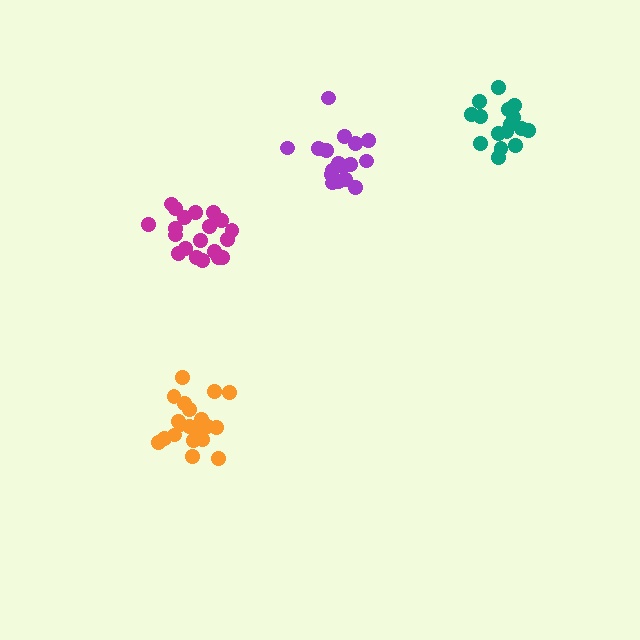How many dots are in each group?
Group 1: 17 dots, Group 2: 20 dots, Group 3: 17 dots, Group 4: 20 dots (74 total).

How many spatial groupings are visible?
There are 4 spatial groupings.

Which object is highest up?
The teal cluster is topmost.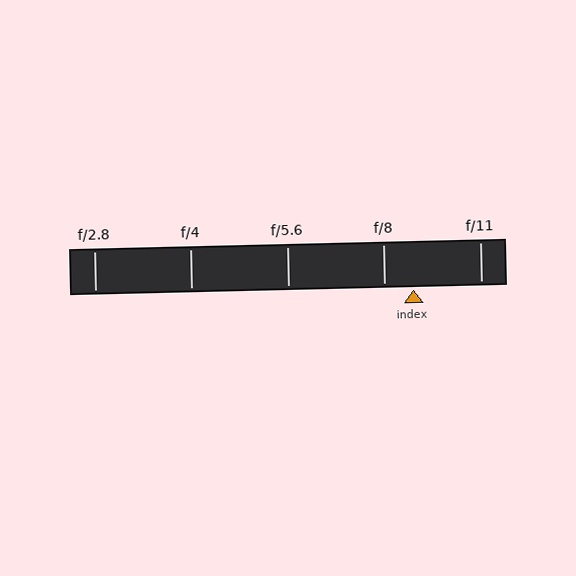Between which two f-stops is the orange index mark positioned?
The index mark is between f/8 and f/11.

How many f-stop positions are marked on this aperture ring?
There are 5 f-stop positions marked.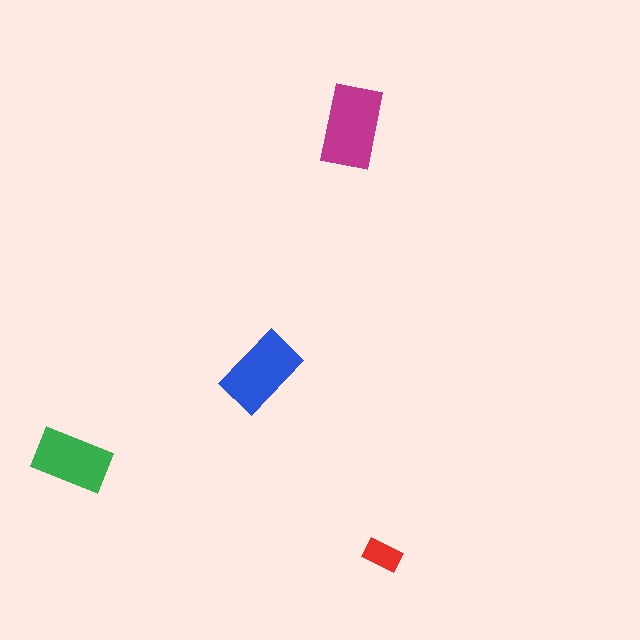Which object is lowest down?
The red rectangle is bottommost.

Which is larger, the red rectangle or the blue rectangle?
The blue one.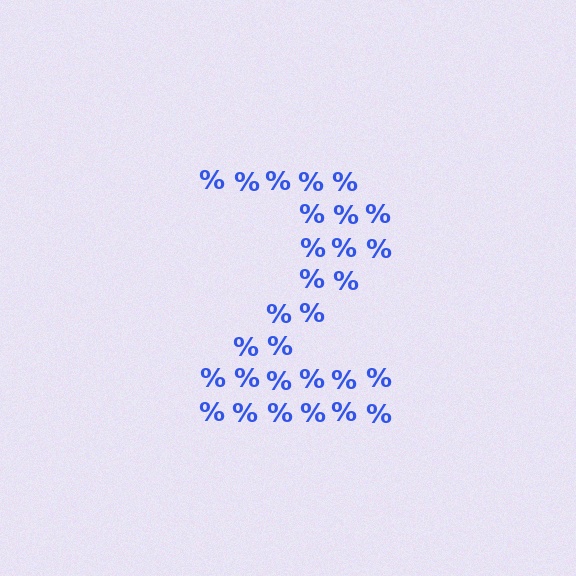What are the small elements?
The small elements are percent signs.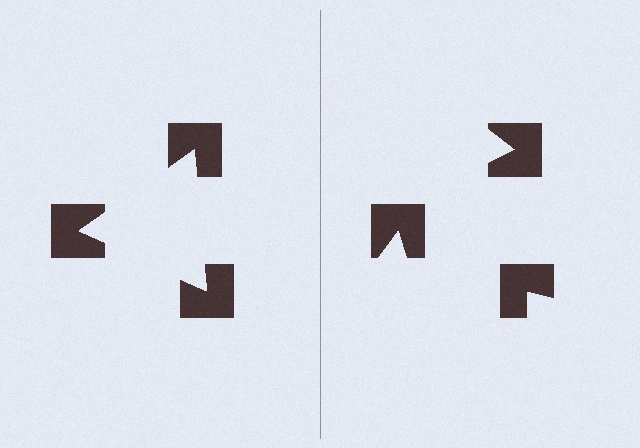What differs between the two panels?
The notched squares are positioned identically on both sides; only the wedge orientations differ. On the left they align to a triangle; on the right they are misaligned.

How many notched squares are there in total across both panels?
6 — 3 on each side.